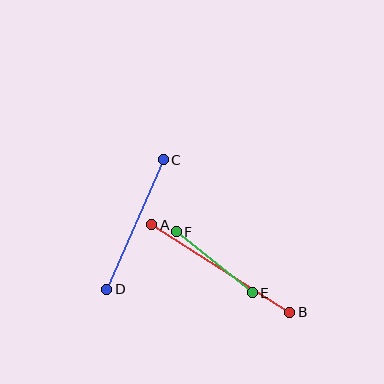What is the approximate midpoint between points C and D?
The midpoint is at approximately (135, 224) pixels.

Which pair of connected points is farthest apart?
Points A and B are farthest apart.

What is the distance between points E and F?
The distance is approximately 98 pixels.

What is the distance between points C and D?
The distance is approximately 141 pixels.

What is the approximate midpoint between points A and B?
The midpoint is at approximately (221, 269) pixels.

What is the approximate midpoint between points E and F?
The midpoint is at approximately (214, 262) pixels.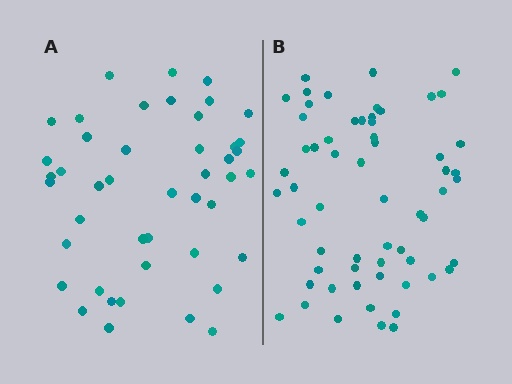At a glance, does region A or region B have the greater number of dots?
Region B (the right region) has more dots.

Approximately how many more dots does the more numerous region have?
Region B has approximately 15 more dots than region A.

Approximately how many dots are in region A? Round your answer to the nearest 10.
About 40 dots. (The exact count is 45, which rounds to 40.)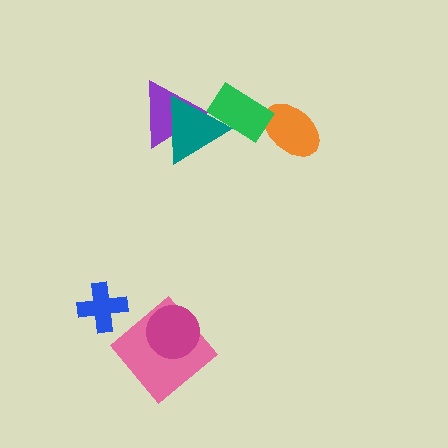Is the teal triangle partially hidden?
Yes, it is partially covered by another shape.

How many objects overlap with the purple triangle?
1 object overlaps with the purple triangle.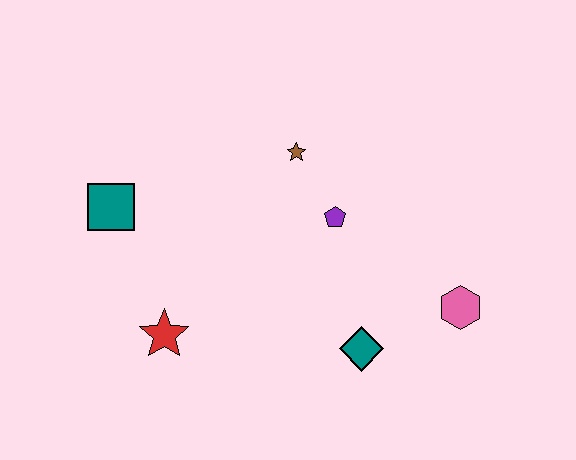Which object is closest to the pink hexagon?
The teal diamond is closest to the pink hexagon.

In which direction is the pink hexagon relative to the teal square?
The pink hexagon is to the right of the teal square.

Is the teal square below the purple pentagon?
No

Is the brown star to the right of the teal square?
Yes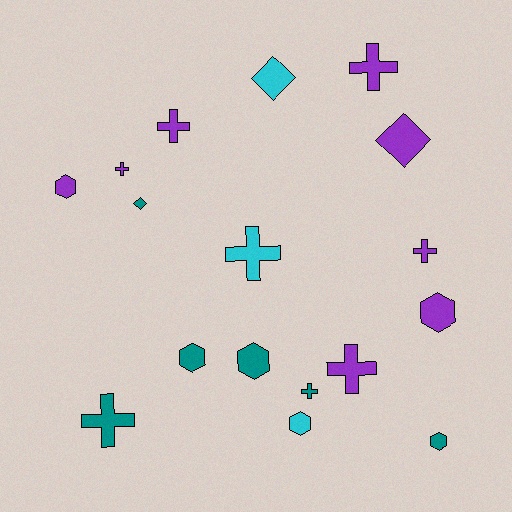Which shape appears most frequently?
Cross, with 8 objects.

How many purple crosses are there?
There are 5 purple crosses.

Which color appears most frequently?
Purple, with 8 objects.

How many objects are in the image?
There are 17 objects.